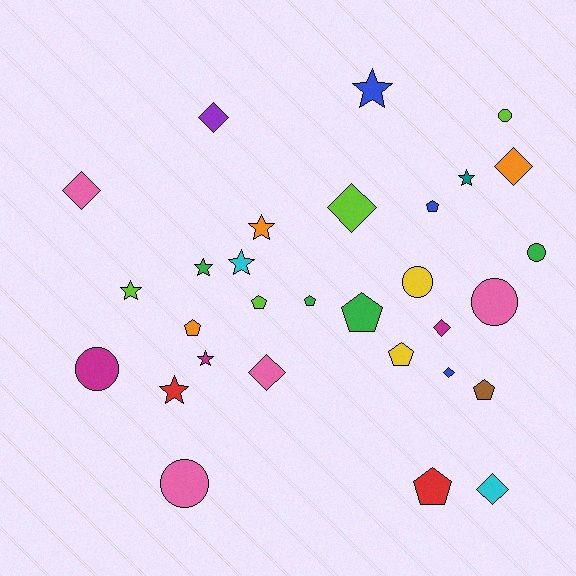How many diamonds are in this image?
There are 8 diamonds.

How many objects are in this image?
There are 30 objects.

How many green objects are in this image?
There are 4 green objects.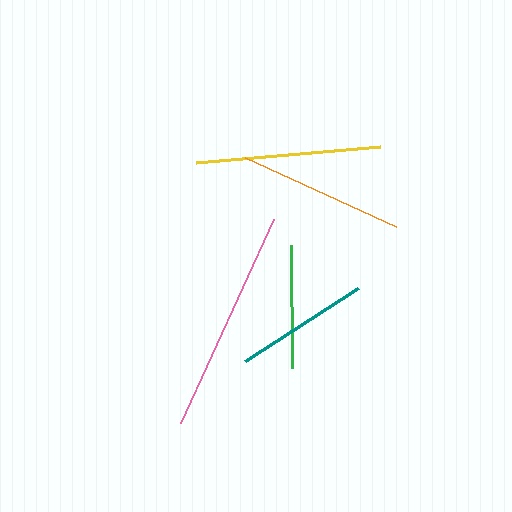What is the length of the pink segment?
The pink segment is approximately 224 pixels long.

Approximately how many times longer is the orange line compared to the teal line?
The orange line is approximately 1.2 times the length of the teal line.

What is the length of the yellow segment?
The yellow segment is approximately 185 pixels long.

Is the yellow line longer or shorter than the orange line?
The yellow line is longer than the orange line.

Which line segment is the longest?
The pink line is the longest at approximately 224 pixels.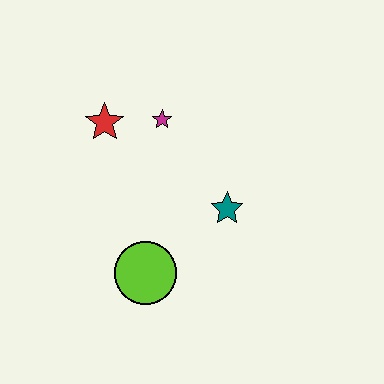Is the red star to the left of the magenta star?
Yes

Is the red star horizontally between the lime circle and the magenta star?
No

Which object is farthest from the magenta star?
The lime circle is farthest from the magenta star.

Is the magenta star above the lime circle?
Yes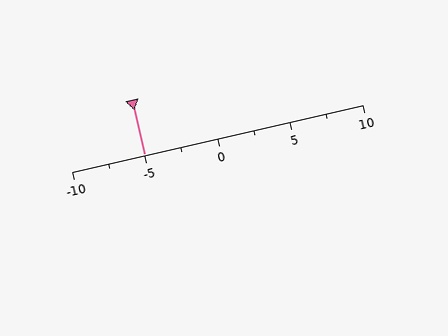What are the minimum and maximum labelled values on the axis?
The axis runs from -10 to 10.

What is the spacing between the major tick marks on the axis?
The major ticks are spaced 5 apart.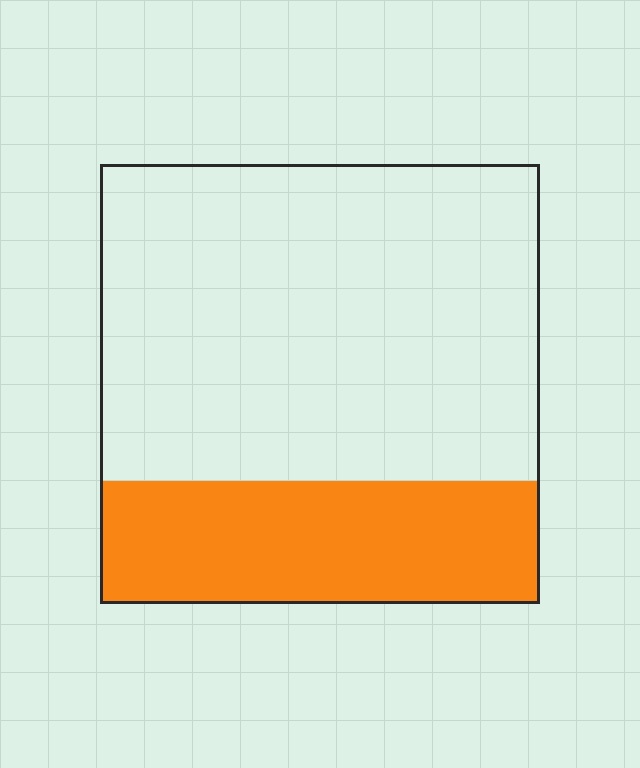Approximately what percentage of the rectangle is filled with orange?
Approximately 30%.